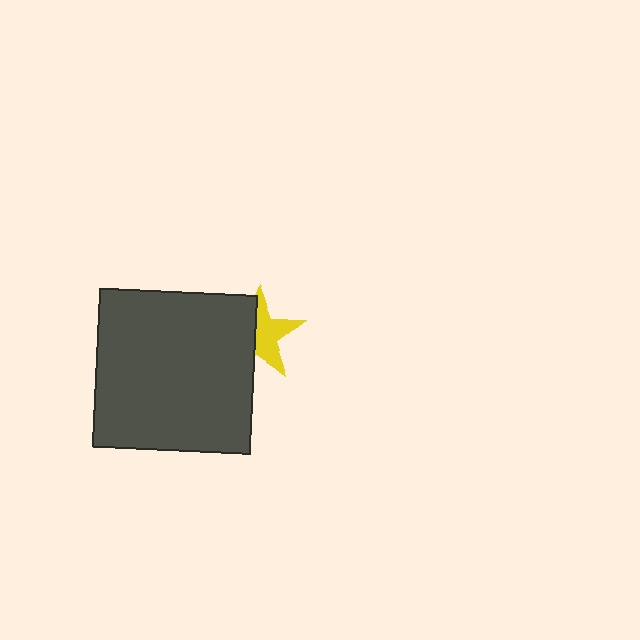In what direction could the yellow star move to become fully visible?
The yellow star could move right. That would shift it out from behind the dark gray square entirely.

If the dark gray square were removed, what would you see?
You would see the complete yellow star.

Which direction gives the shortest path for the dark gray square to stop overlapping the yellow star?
Moving left gives the shortest separation.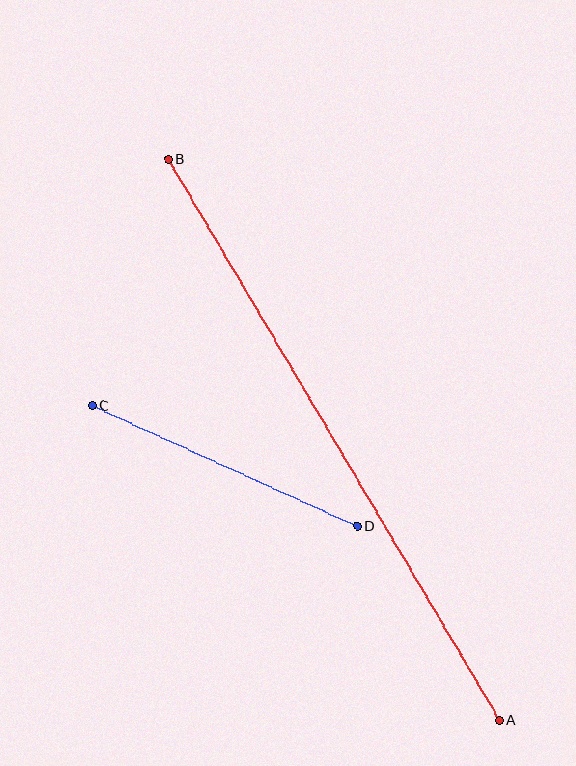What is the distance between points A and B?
The distance is approximately 652 pixels.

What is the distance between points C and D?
The distance is approximately 291 pixels.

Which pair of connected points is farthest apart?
Points A and B are farthest apart.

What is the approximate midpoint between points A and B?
The midpoint is at approximately (334, 439) pixels.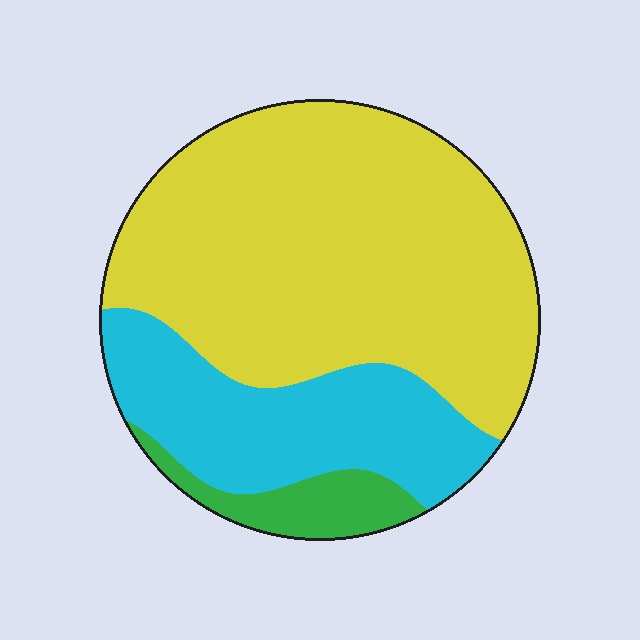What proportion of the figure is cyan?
Cyan covers 27% of the figure.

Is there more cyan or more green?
Cyan.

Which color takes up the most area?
Yellow, at roughly 65%.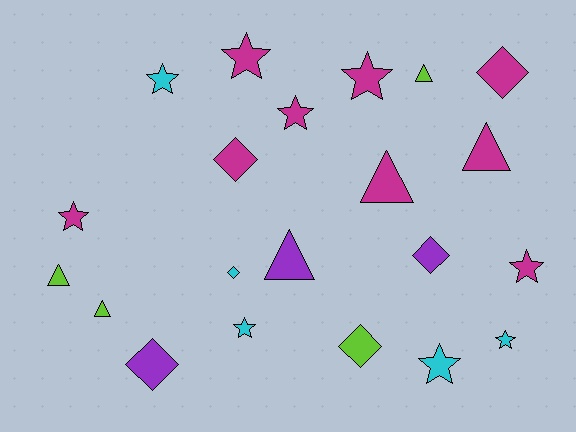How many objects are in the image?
There are 21 objects.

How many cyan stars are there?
There are 4 cyan stars.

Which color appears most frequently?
Magenta, with 9 objects.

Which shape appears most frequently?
Star, with 9 objects.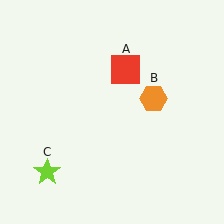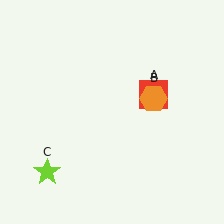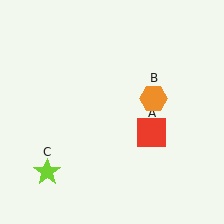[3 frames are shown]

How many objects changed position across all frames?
1 object changed position: red square (object A).